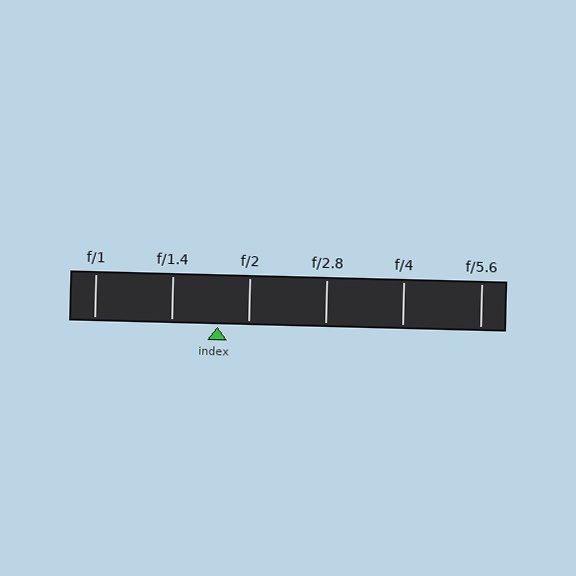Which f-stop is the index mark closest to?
The index mark is closest to f/2.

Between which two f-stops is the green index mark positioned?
The index mark is between f/1.4 and f/2.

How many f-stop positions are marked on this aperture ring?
There are 6 f-stop positions marked.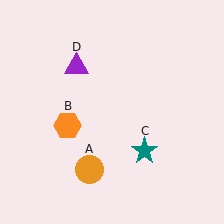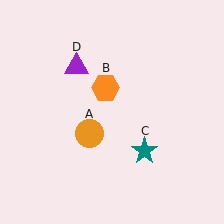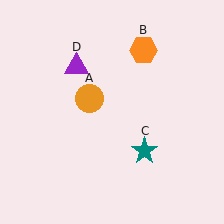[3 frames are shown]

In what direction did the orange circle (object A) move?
The orange circle (object A) moved up.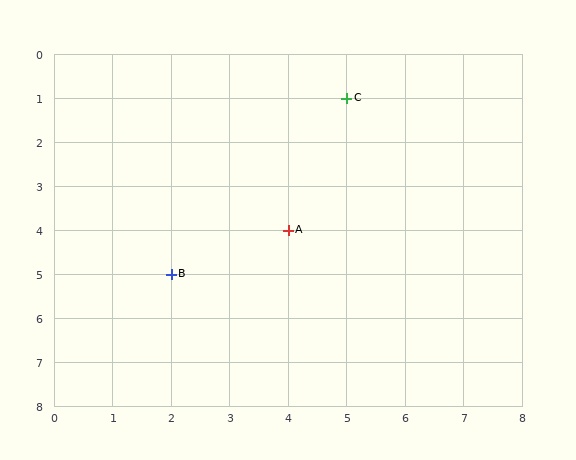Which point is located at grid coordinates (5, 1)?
Point C is at (5, 1).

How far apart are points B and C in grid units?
Points B and C are 3 columns and 4 rows apart (about 5.0 grid units diagonally).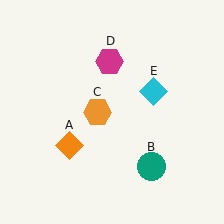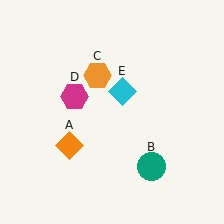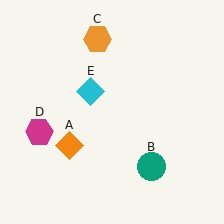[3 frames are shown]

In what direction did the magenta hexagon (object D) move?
The magenta hexagon (object D) moved down and to the left.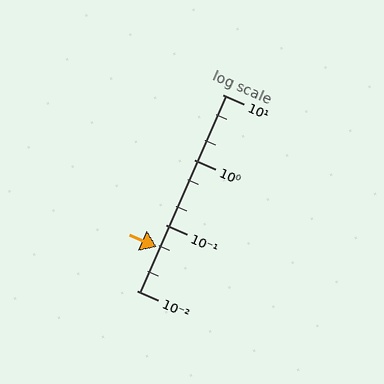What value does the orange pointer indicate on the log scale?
The pointer indicates approximately 0.047.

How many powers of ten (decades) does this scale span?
The scale spans 3 decades, from 0.01 to 10.